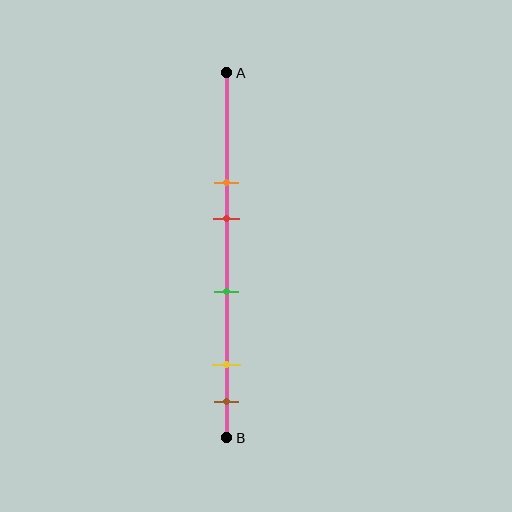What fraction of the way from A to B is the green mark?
The green mark is approximately 60% (0.6) of the way from A to B.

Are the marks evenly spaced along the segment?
No, the marks are not evenly spaced.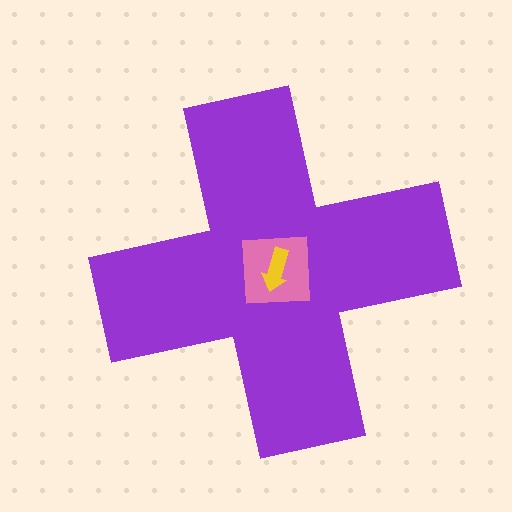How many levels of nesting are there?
3.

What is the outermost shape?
The purple cross.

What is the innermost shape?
The yellow arrow.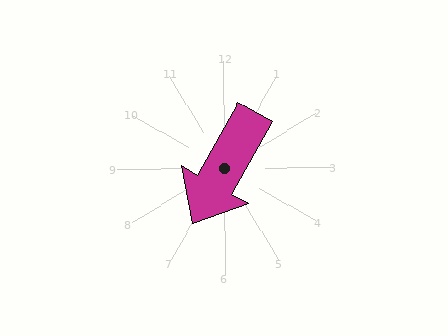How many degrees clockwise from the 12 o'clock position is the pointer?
Approximately 209 degrees.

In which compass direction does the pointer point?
Southwest.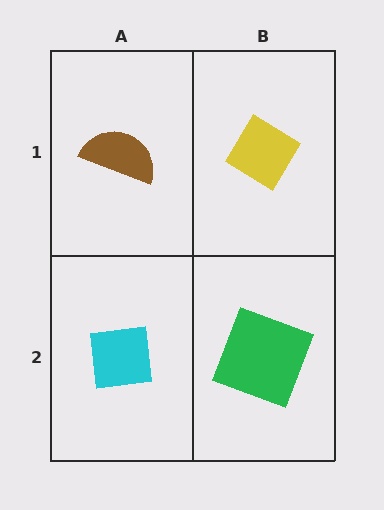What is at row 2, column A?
A cyan square.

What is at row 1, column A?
A brown semicircle.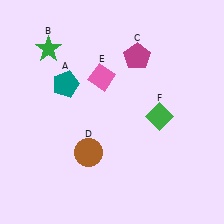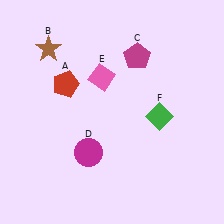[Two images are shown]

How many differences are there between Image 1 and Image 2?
There are 3 differences between the two images.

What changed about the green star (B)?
In Image 1, B is green. In Image 2, it changed to brown.